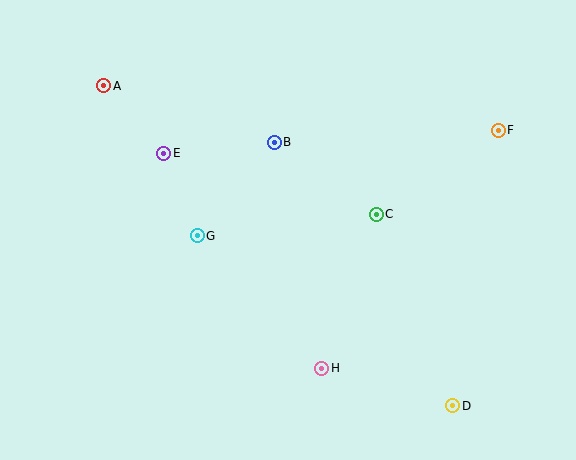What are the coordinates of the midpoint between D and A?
The midpoint between D and A is at (278, 246).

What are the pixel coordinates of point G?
Point G is at (197, 236).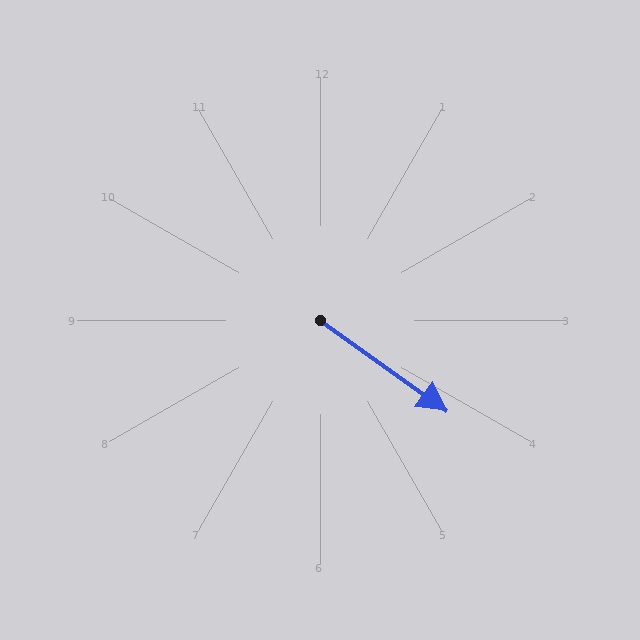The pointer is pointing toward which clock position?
Roughly 4 o'clock.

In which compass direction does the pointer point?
Southeast.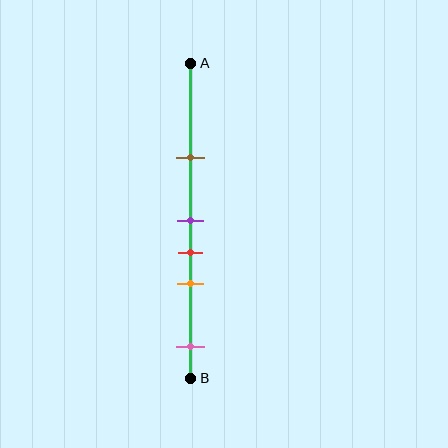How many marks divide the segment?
There are 5 marks dividing the segment.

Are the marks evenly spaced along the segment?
No, the marks are not evenly spaced.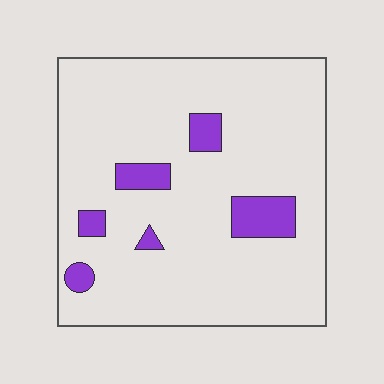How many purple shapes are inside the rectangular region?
6.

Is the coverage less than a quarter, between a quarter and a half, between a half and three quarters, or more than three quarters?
Less than a quarter.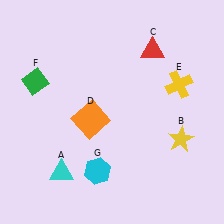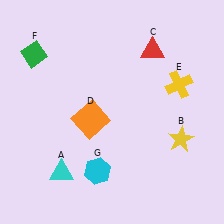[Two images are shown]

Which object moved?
The green diamond (F) moved up.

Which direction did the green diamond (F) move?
The green diamond (F) moved up.